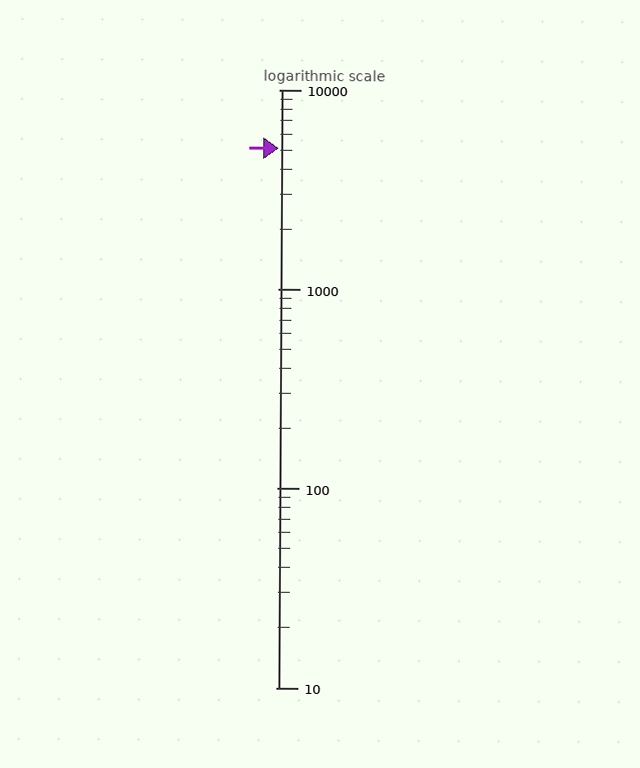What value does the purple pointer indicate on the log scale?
The pointer indicates approximately 5100.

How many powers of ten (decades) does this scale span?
The scale spans 3 decades, from 10 to 10000.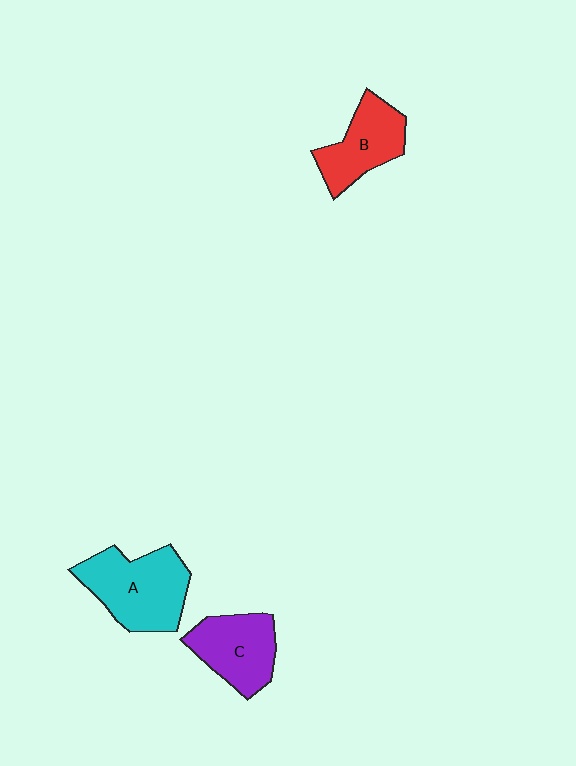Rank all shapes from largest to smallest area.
From largest to smallest: A (cyan), C (purple), B (red).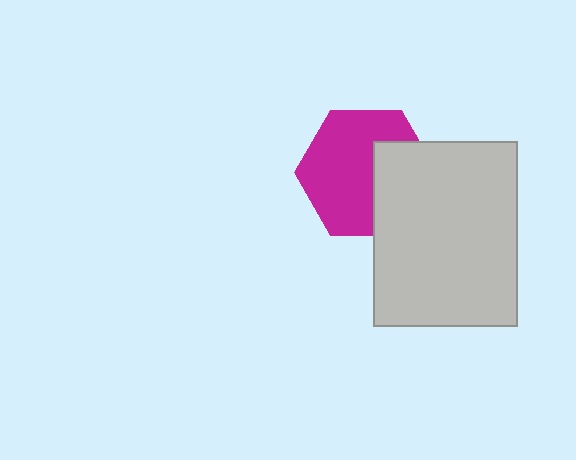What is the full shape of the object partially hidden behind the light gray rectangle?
The partially hidden object is a magenta hexagon.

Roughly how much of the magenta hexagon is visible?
Most of it is visible (roughly 66%).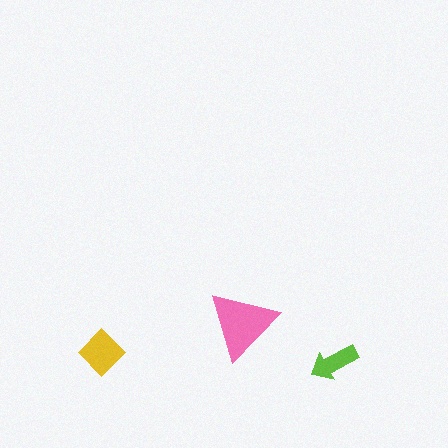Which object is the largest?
The pink triangle.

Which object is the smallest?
The lime arrow.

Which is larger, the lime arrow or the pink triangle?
The pink triangle.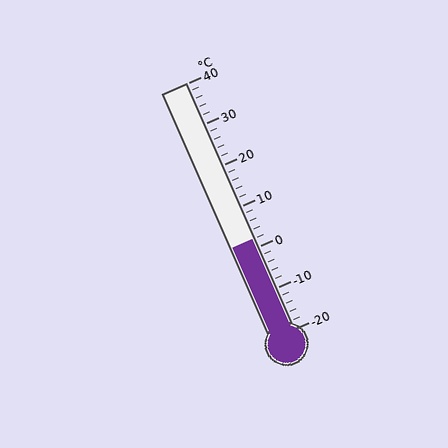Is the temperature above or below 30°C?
The temperature is below 30°C.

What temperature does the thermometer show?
The thermometer shows approximately 2°C.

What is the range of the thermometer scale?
The thermometer scale ranges from -20°C to 40°C.